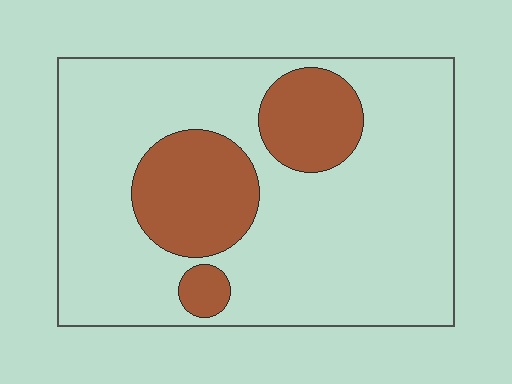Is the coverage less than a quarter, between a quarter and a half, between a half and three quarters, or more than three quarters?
Less than a quarter.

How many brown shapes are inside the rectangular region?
3.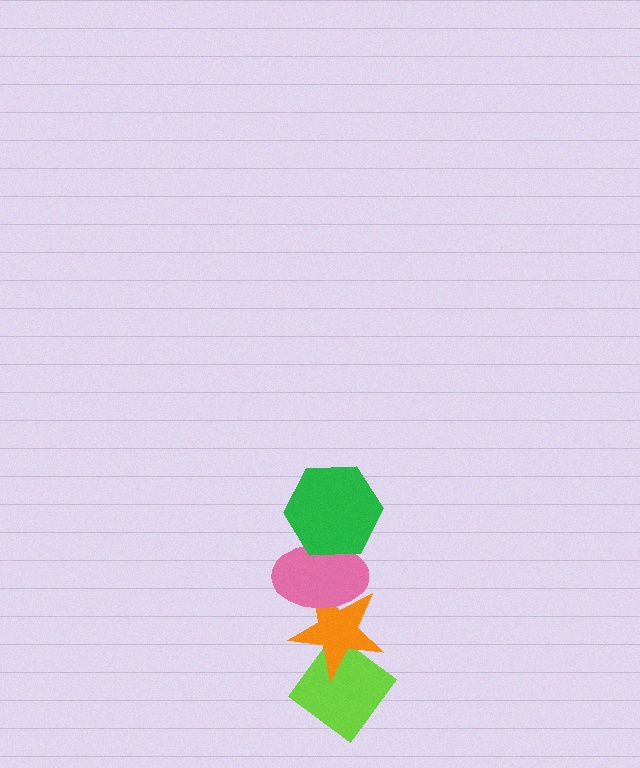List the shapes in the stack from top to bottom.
From top to bottom: the green hexagon, the pink ellipse, the orange star, the lime diamond.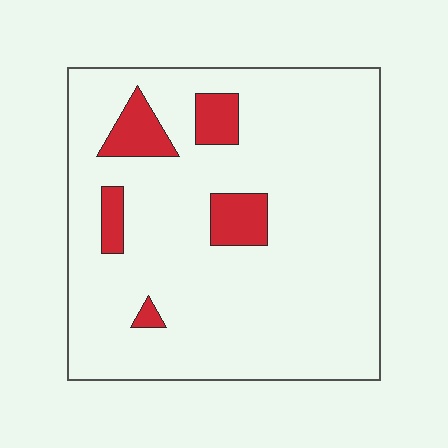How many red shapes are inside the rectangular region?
5.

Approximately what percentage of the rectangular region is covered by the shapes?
Approximately 10%.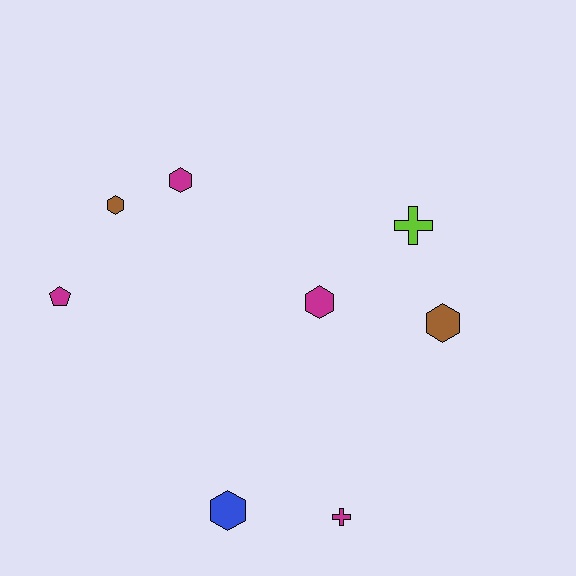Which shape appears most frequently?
Hexagon, with 5 objects.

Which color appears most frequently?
Magenta, with 4 objects.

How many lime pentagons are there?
There are no lime pentagons.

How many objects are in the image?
There are 8 objects.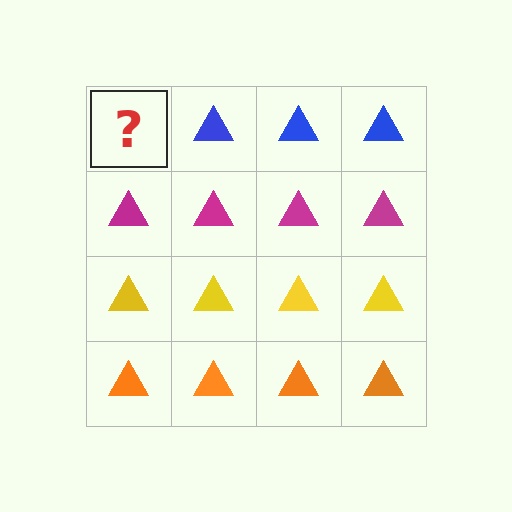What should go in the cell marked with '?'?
The missing cell should contain a blue triangle.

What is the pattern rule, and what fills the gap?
The rule is that each row has a consistent color. The gap should be filled with a blue triangle.